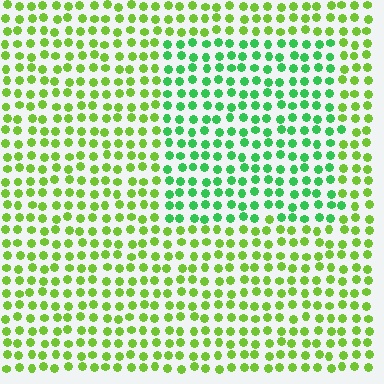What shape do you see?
I see a rectangle.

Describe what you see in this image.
The image is filled with small lime elements in a uniform arrangement. A rectangle-shaped region is visible where the elements are tinted to a slightly different hue, forming a subtle color boundary.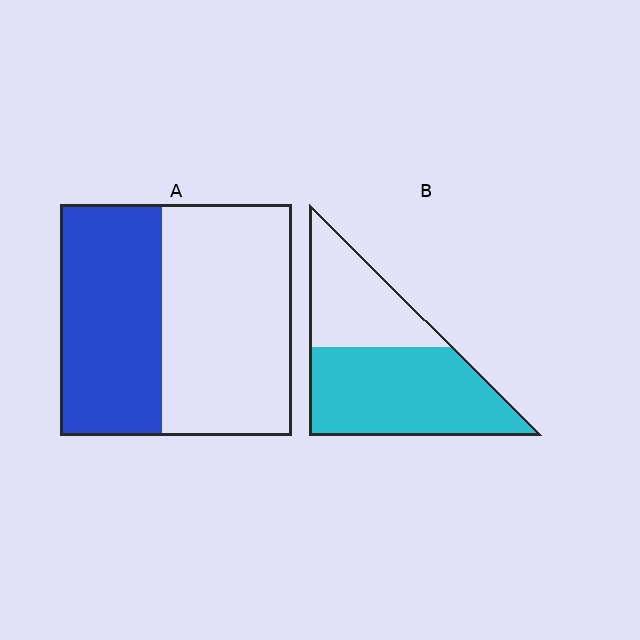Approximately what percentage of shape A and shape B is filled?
A is approximately 45% and B is approximately 60%.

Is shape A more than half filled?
No.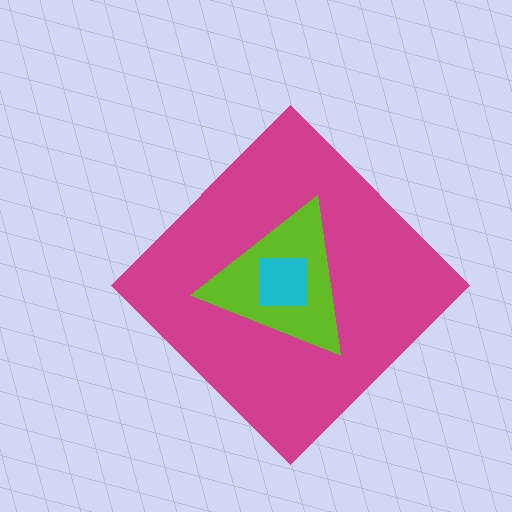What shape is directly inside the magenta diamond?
The lime triangle.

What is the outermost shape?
The magenta diamond.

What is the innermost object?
The cyan square.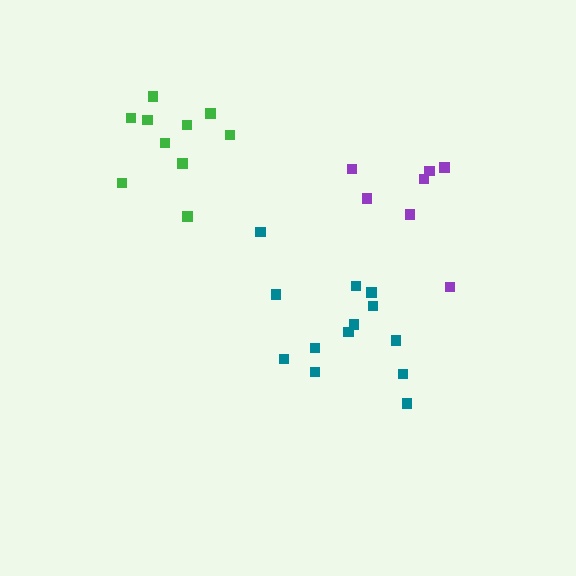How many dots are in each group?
Group 1: 10 dots, Group 2: 13 dots, Group 3: 7 dots (30 total).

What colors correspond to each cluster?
The clusters are colored: green, teal, purple.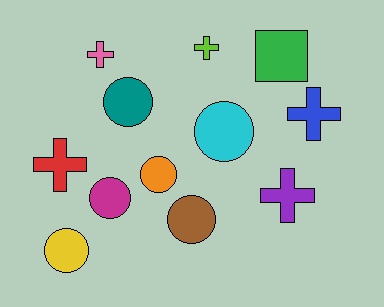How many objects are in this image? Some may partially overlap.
There are 12 objects.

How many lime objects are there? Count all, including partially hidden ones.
There is 1 lime object.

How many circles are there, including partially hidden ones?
There are 6 circles.